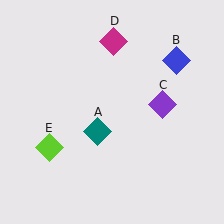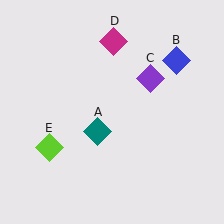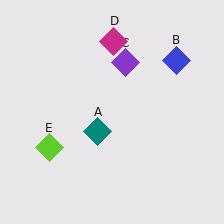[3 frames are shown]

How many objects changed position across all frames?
1 object changed position: purple diamond (object C).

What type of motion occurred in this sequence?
The purple diamond (object C) rotated counterclockwise around the center of the scene.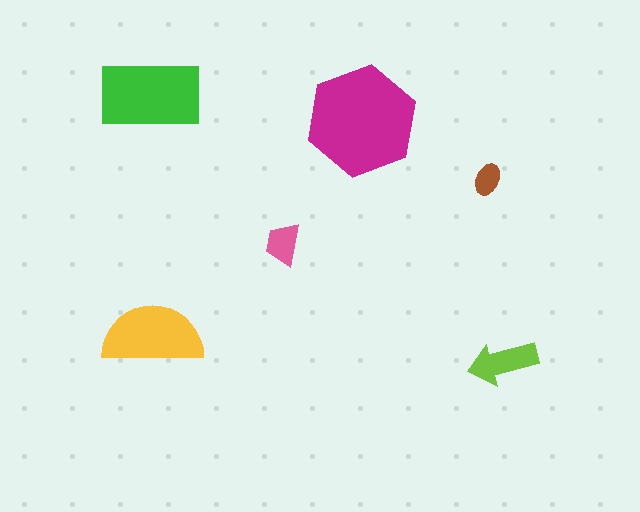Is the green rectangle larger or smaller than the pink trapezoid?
Larger.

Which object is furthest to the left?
The green rectangle is leftmost.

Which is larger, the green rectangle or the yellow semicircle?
The green rectangle.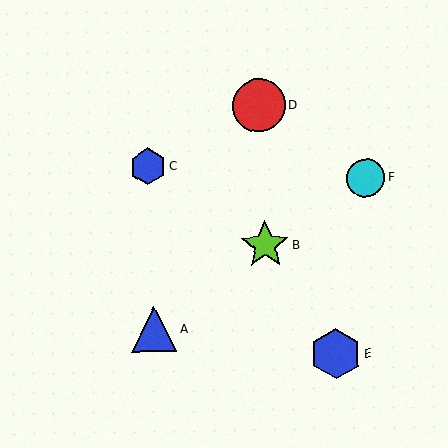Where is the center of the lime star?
The center of the lime star is at (265, 245).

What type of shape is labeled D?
Shape D is a red circle.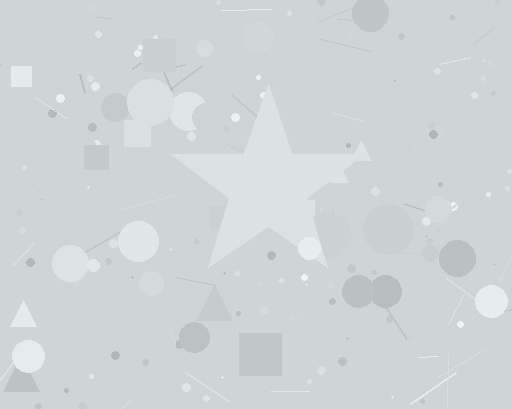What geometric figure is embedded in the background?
A star is embedded in the background.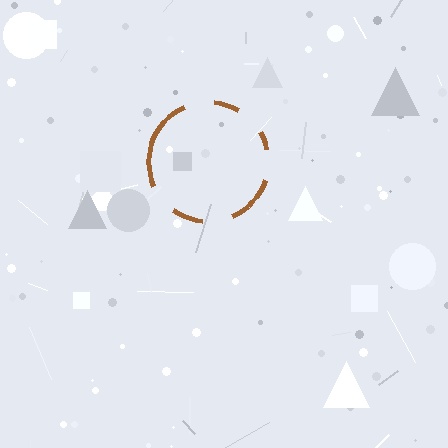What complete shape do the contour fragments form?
The contour fragments form a circle.